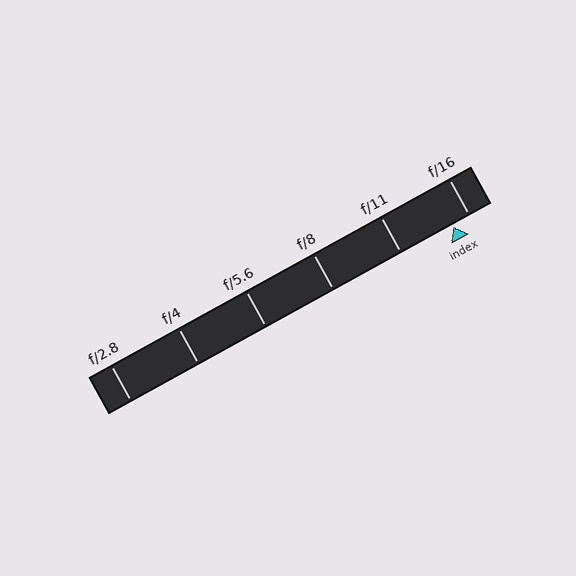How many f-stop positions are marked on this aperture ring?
There are 6 f-stop positions marked.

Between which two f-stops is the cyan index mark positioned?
The index mark is between f/11 and f/16.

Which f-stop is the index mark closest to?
The index mark is closest to f/16.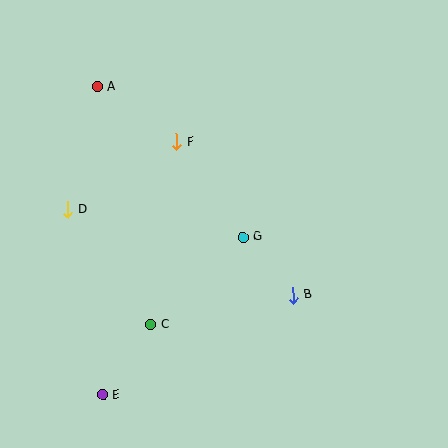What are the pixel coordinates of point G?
Point G is at (243, 237).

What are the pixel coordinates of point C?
Point C is at (151, 324).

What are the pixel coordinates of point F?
Point F is at (177, 142).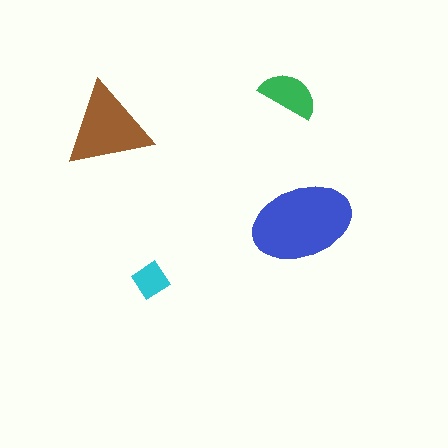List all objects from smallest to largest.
The cyan diamond, the green semicircle, the brown triangle, the blue ellipse.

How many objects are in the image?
There are 4 objects in the image.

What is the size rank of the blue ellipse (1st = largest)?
1st.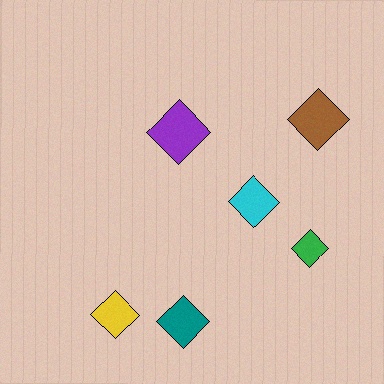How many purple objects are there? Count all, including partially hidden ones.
There is 1 purple object.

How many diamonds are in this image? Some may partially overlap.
There are 6 diamonds.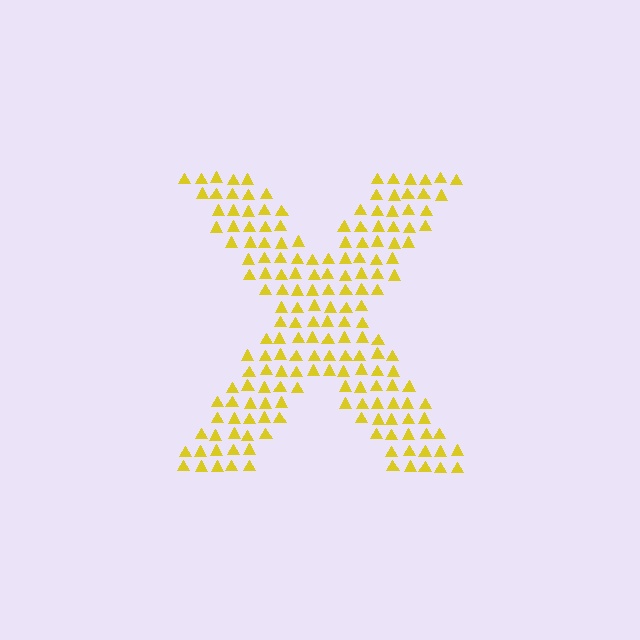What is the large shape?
The large shape is the letter X.